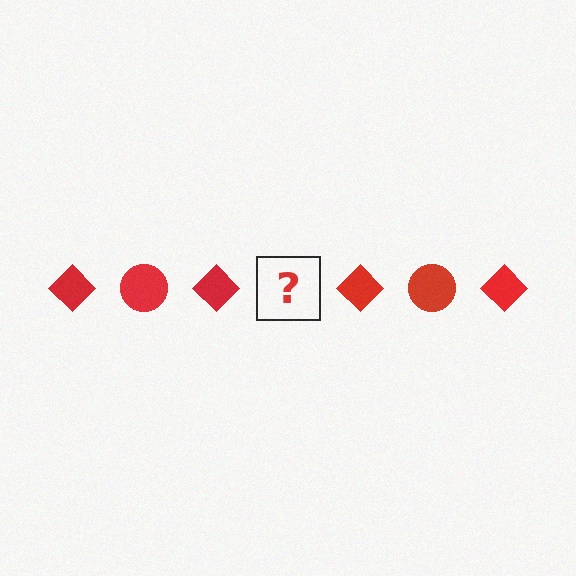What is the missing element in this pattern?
The missing element is a red circle.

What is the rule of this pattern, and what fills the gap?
The rule is that the pattern cycles through diamond, circle shapes in red. The gap should be filled with a red circle.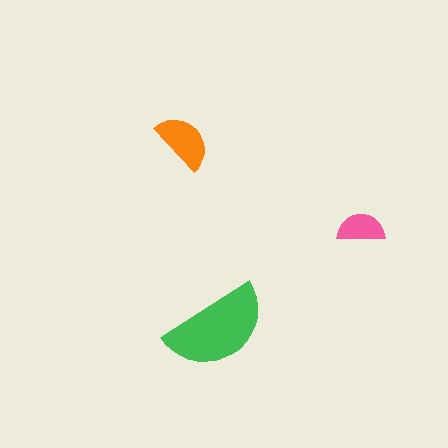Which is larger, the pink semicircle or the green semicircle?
The green one.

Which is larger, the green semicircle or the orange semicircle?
The green one.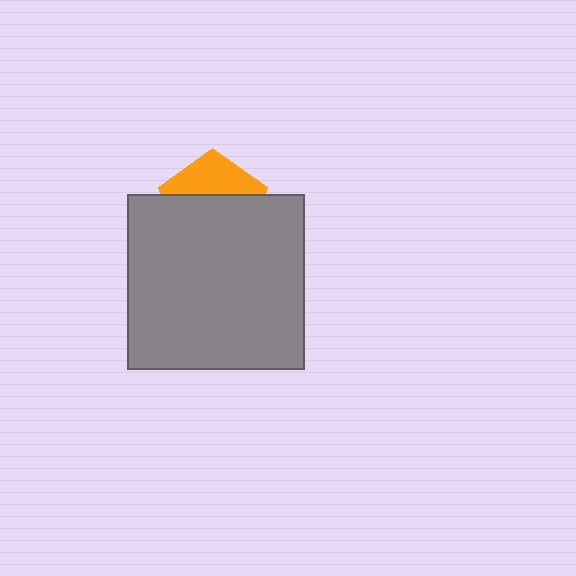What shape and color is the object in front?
The object in front is a gray rectangle.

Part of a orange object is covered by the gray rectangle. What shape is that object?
It is a pentagon.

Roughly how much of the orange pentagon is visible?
A small part of it is visible (roughly 36%).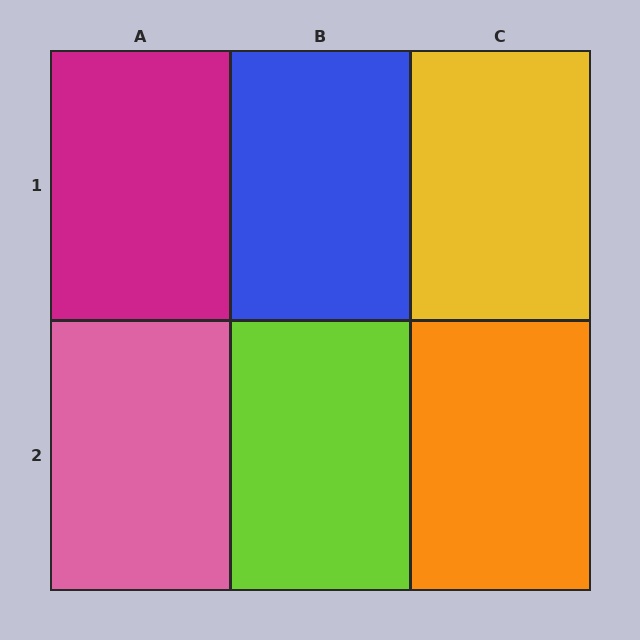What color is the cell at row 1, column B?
Blue.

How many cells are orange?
1 cell is orange.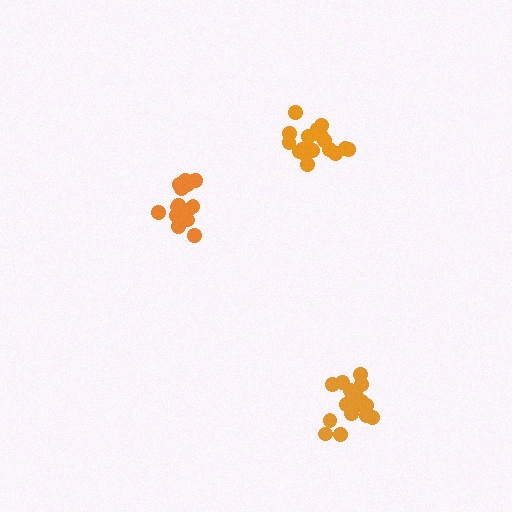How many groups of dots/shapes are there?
There are 3 groups.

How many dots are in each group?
Group 1: 18 dots, Group 2: 14 dots, Group 3: 18 dots (50 total).